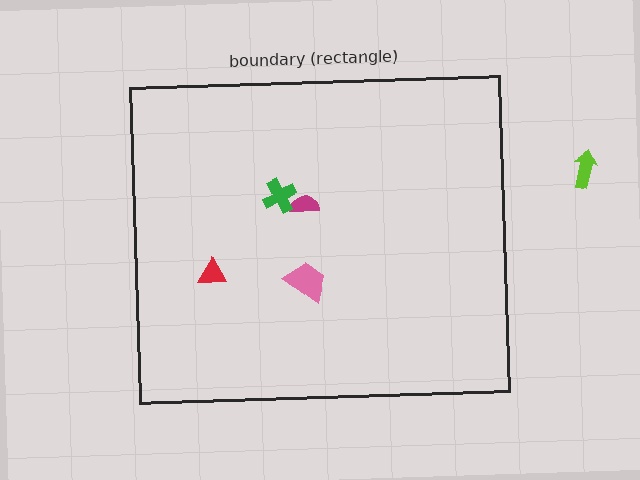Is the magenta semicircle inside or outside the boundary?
Inside.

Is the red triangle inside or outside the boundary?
Inside.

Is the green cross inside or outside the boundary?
Inside.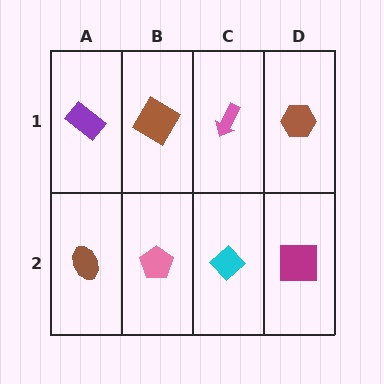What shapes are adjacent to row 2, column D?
A brown hexagon (row 1, column D), a cyan diamond (row 2, column C).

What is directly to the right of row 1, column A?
A brown diamond.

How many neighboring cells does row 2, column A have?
2.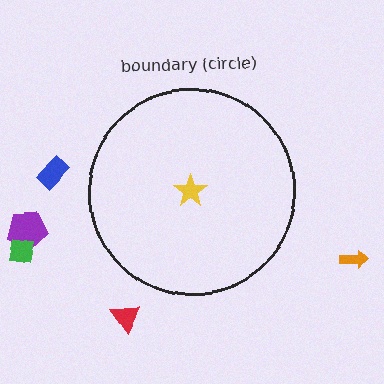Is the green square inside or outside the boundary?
Outside.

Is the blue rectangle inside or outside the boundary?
Outside.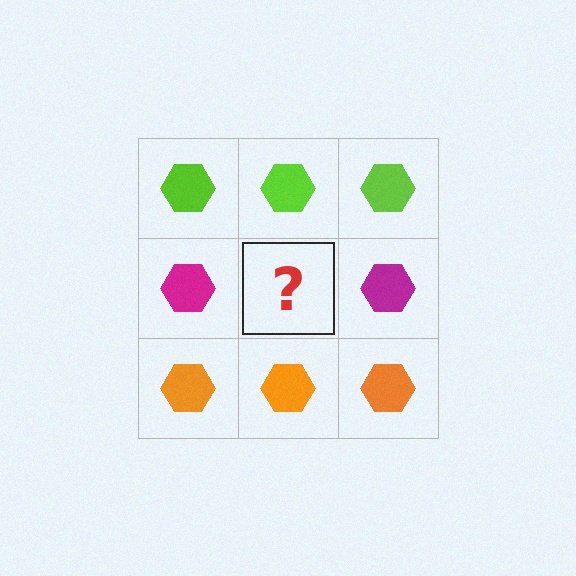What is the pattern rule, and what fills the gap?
The rule is that each row has a consistent color. The gap should be filled with a magenta hexagon.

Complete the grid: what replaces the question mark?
The question mark should be replaced with a magenta hexagon.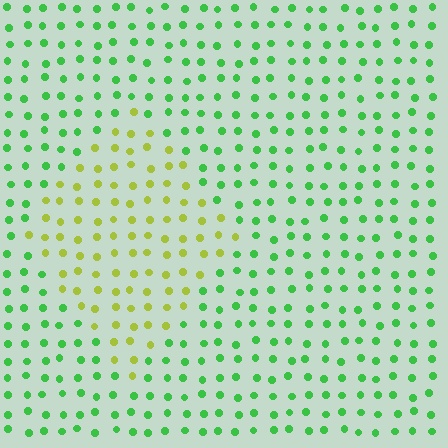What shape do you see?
I see a diamond.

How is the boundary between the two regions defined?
The boundary is defined purely by a slight shift in hue (about 52 degrees). Spacing, size, and orientation are identical on both sides.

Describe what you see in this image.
The image is filled with small green elements in a uniform arrangement. A diamond-shaped region is visible where the elements are tinted to a slightly different hue, forming a subtle color boundary.